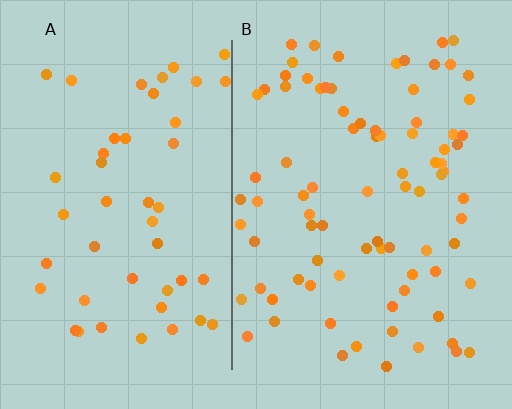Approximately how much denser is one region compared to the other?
Approximately 1.7× — region B over region A.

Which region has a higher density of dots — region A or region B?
B (the right).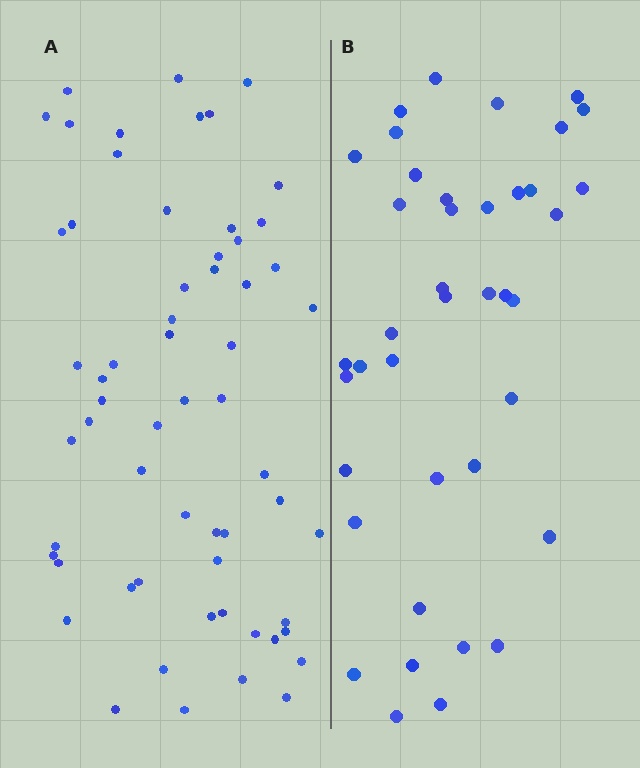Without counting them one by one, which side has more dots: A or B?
Region A (the left region) has more dots.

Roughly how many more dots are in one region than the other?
Region A has approximately 20 more dots than region B.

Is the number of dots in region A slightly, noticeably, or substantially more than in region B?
Region A has substantially more. The ratio is roughly 1.5 to 1.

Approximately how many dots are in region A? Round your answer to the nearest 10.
About 60 dots.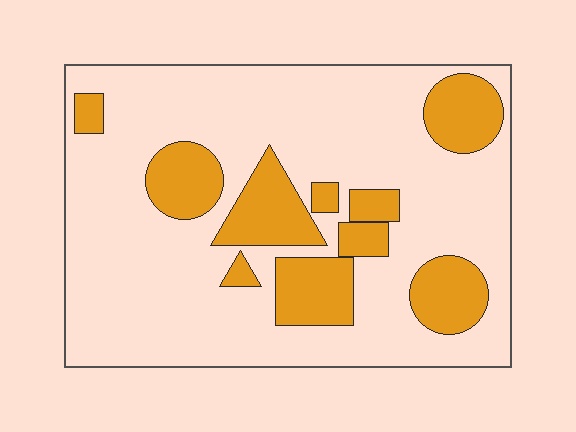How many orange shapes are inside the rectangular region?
10.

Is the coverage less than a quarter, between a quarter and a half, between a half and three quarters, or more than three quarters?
Less than a quarter.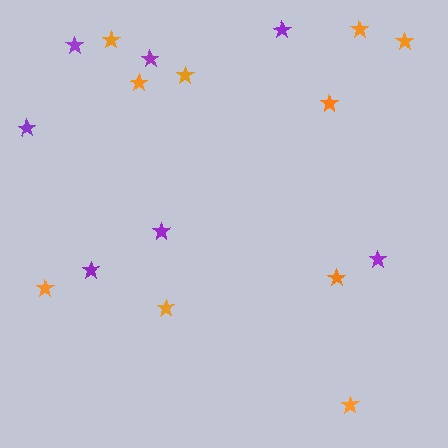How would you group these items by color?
There are 2 groups: one group of purple stars (7) and one group of orange stars (10).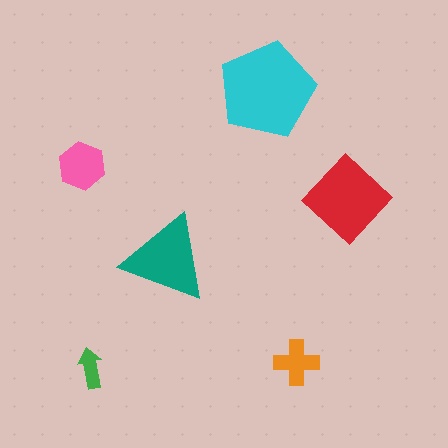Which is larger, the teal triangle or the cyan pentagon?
The cyan pentagon.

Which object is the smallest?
The green arrow.